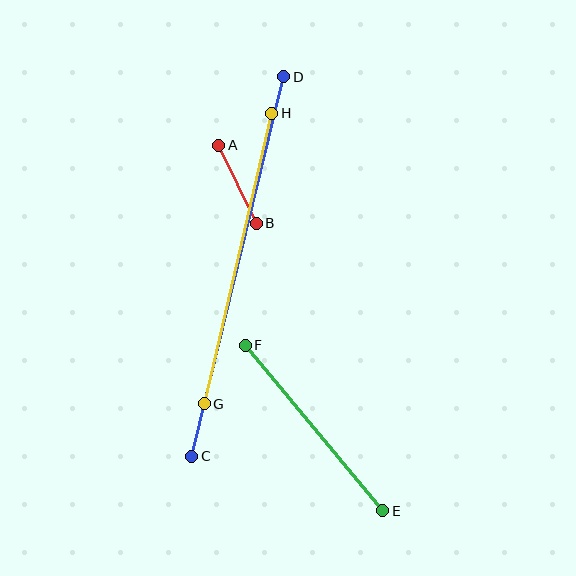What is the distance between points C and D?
The distance is approximately 390 pixels.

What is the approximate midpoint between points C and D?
The midpoint is at approximately (238, 266) pixels.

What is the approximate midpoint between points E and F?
The midpoint is at approximately (314, 428) pixels.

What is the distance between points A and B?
The distance is approximately 87 pixels.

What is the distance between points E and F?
The distance is approximately 215 pixels.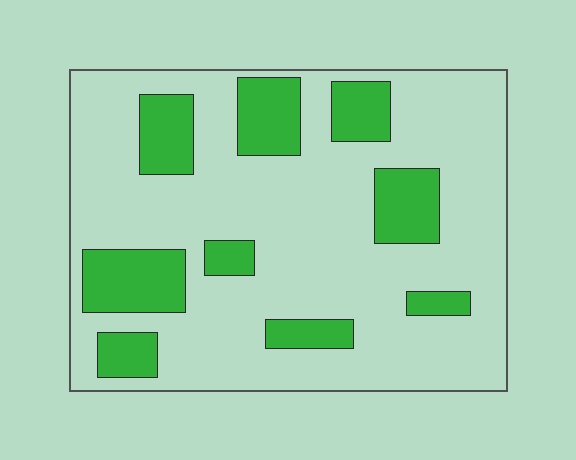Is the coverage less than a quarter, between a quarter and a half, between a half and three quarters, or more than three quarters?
Less than a quarter.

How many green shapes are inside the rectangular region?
9.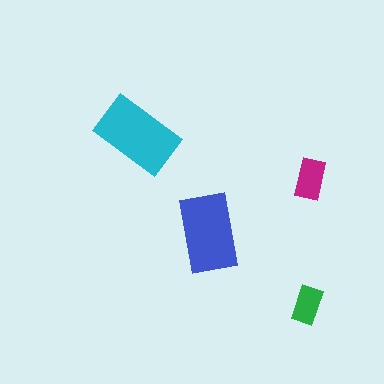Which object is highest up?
The cyan rectangle is topmost.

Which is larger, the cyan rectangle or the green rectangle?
The cyan one.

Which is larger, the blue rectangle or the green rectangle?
The blue one.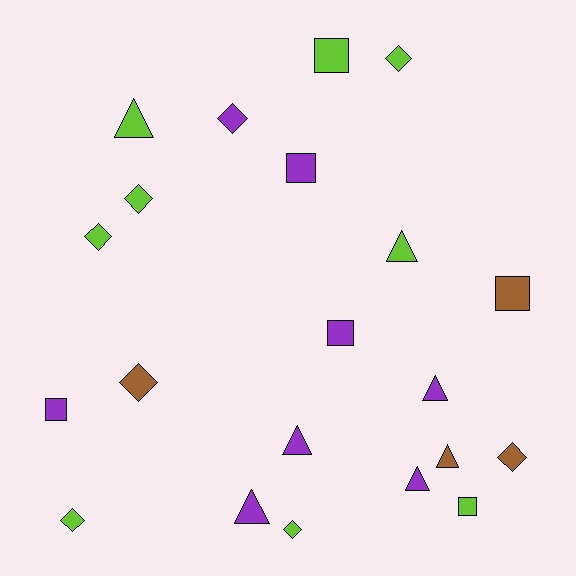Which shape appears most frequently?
Diamond, with 8 objects.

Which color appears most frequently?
Lime, with 9 objects.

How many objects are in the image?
There are 21 objects.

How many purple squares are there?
There are 3 purple squares.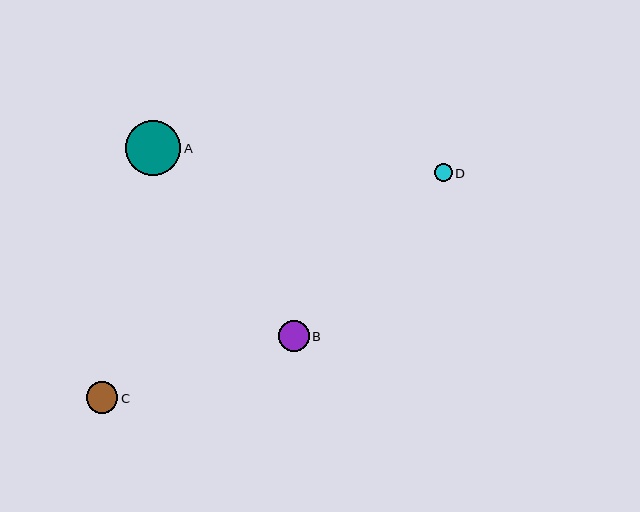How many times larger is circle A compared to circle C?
Circle A is approximately 1.8 times the size of circle C.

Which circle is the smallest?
Circle D is the smallest with a size of approximately 18 pixels.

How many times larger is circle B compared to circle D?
Circle B is approximately 1.7 times the size of circle D.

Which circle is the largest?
Circle A is the largest with a size of approximately 55 pixels.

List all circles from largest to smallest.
From largest to smallest: A, C, B, D.